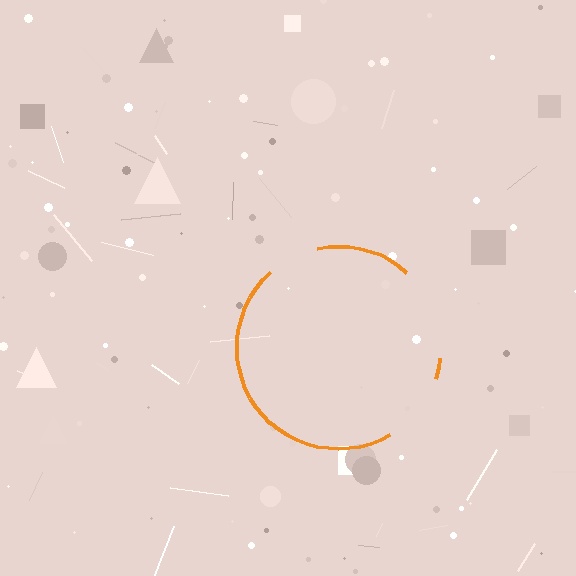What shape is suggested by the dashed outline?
The dashed outline suggests a circle.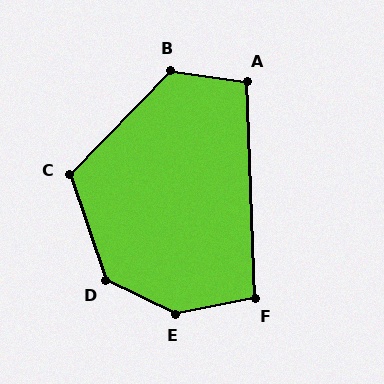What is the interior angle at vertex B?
Approximately 126 degrees (obtuse).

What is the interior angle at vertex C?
Approximately 117 degrees (obtuse).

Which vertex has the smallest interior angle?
F, at approximately 100 degrees.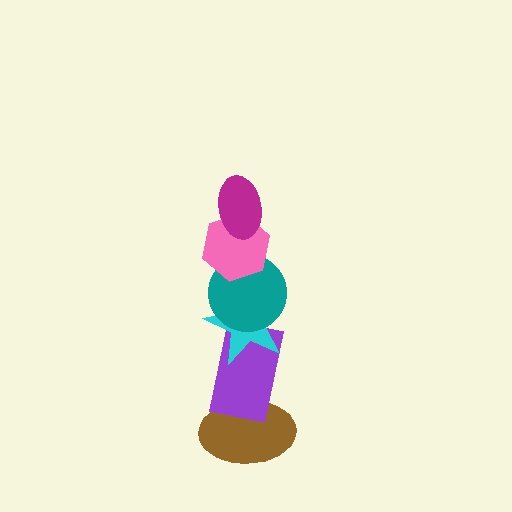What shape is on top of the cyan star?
The teal circle is on top of the cyan star.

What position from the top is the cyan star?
The cyan star is 4th from the top.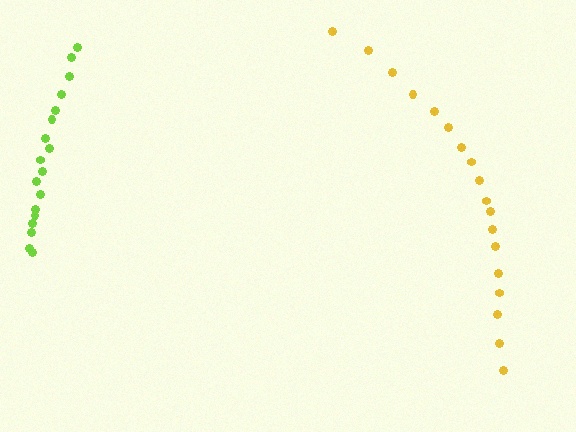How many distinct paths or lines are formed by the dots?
There are 2 distinct paths.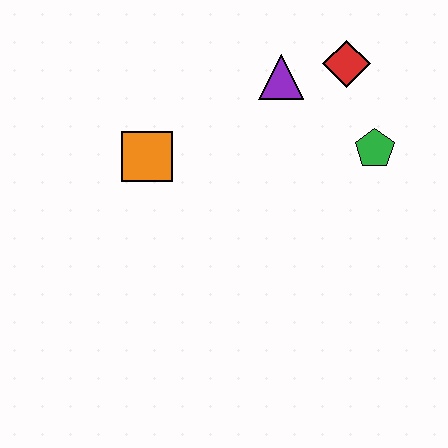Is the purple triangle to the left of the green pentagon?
Yes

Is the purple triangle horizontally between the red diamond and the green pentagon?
No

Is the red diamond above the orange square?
Yes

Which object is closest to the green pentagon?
The red diamond is closest to the green pentagon.